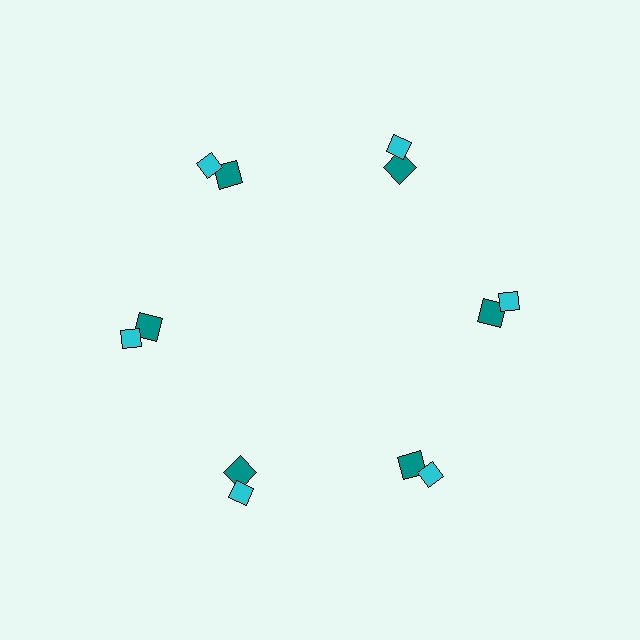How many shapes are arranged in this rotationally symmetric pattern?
There are 12 shapes, arranged in 6 groups of 2.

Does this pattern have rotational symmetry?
Yes, this pattern has 6-fold rotational symmetry. It looks the same after rotating 60 degrees around the center.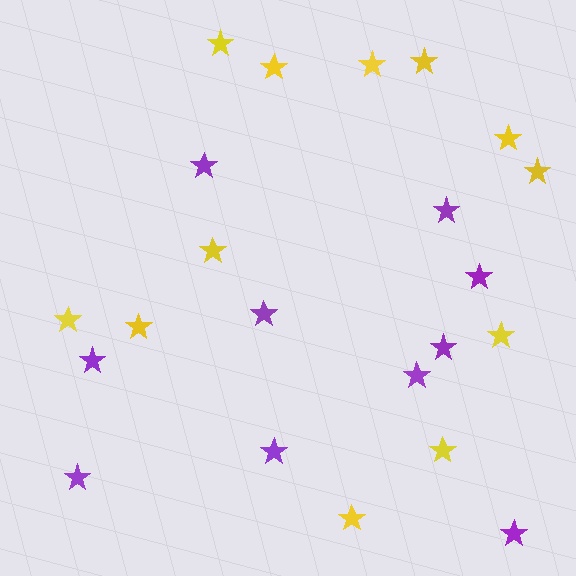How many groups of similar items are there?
There are 2 groups: one group of yellow stars (12) and one group of purple stars (10).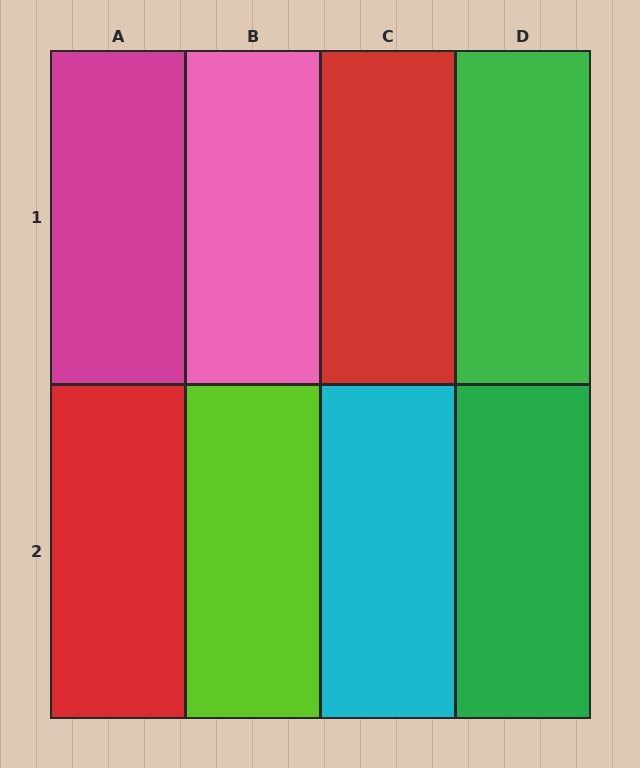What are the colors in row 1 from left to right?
Magenta, pink, red, green.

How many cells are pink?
1 cell is pink.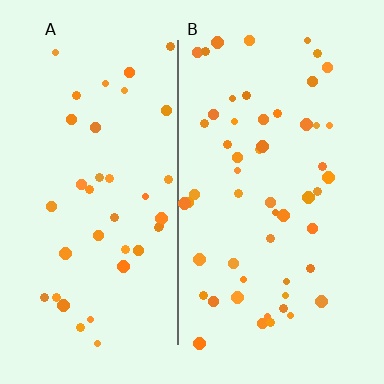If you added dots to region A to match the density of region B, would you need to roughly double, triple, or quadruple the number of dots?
Approximately double.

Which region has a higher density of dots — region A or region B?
B (the right).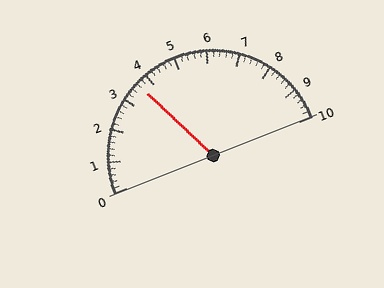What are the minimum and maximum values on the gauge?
The gauge ranges from 0 to 10.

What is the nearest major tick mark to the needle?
The nearest major tick mark is 4.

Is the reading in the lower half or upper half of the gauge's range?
The reading is in the lower half of the range (0 to 10).